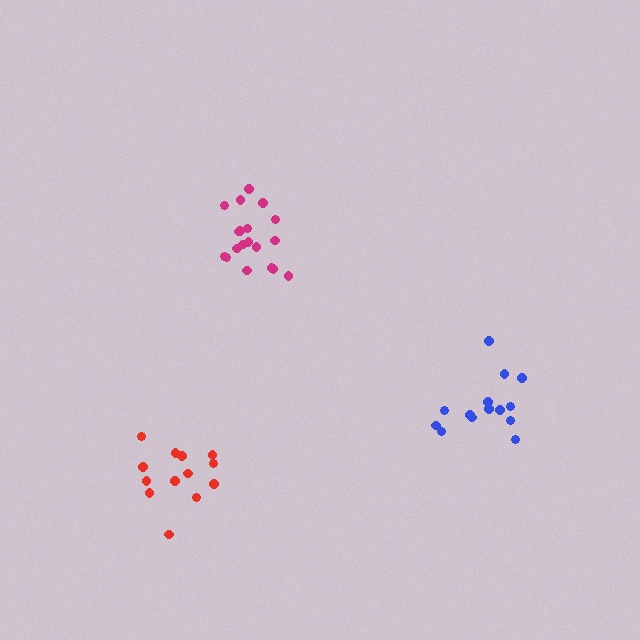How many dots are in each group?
Group 1: 13 dots, Group 2: 19 dots, Group 3: 14 dots (46 total).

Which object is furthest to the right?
The blue cluster is rightmost.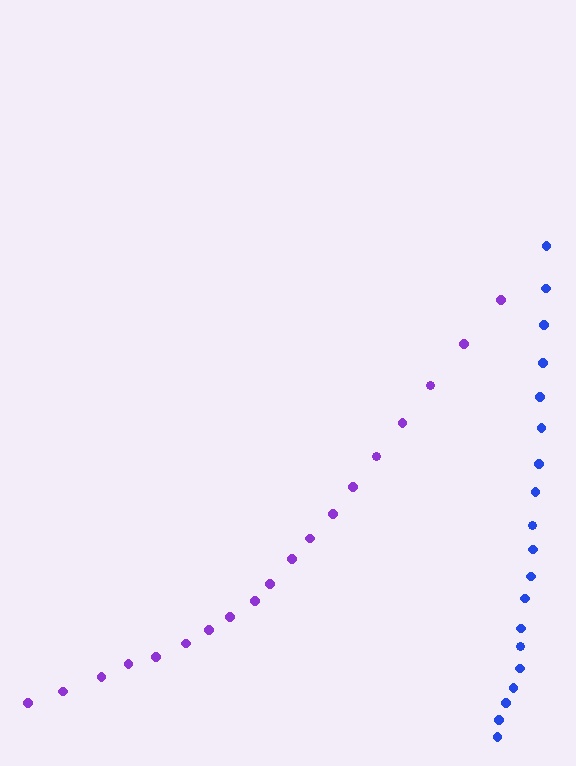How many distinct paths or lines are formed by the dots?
There are 2 distinct paths.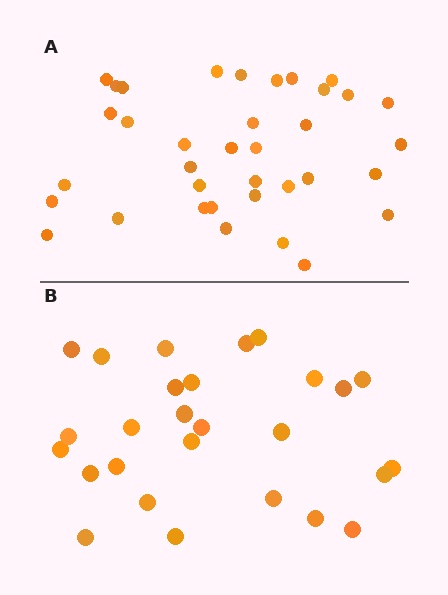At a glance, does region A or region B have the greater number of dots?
Region A (the top region) has more dots.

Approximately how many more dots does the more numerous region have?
Region A has roughly 8 or so more dots than region B.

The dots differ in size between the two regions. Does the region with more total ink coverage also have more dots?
No. Region B has more total ink coverage because its dots are larger, but region A actually contains more individual dots. Total area can be misleading — the number of items is what matters here.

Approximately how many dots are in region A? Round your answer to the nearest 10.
About 40 dots. (The exact count is 36, which rounds to 40.)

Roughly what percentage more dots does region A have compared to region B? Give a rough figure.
About 35% more.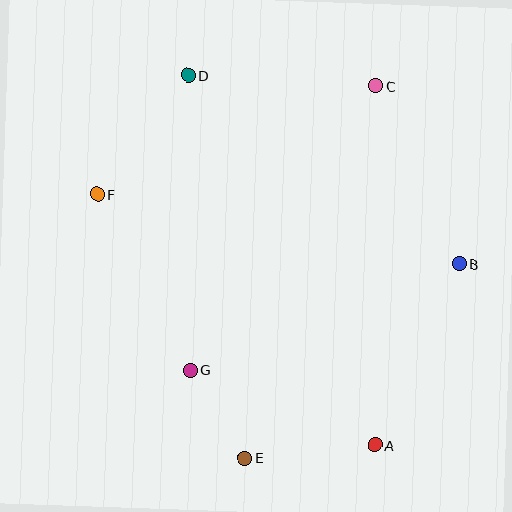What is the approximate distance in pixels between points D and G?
The distance between D and G is approximately 295 pixels.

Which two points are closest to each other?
Points E and G are closest to each other.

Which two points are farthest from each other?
Points A and D are farthest from each other.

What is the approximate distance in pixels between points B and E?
The distance between B and E is approximately 289 pixels.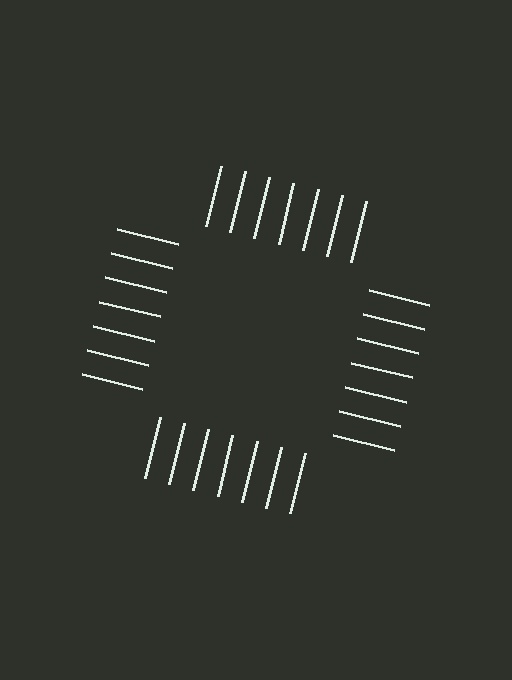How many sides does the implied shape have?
4 sides — the line-ends trace a square.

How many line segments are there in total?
28 — 7 along each of the 4 edges.